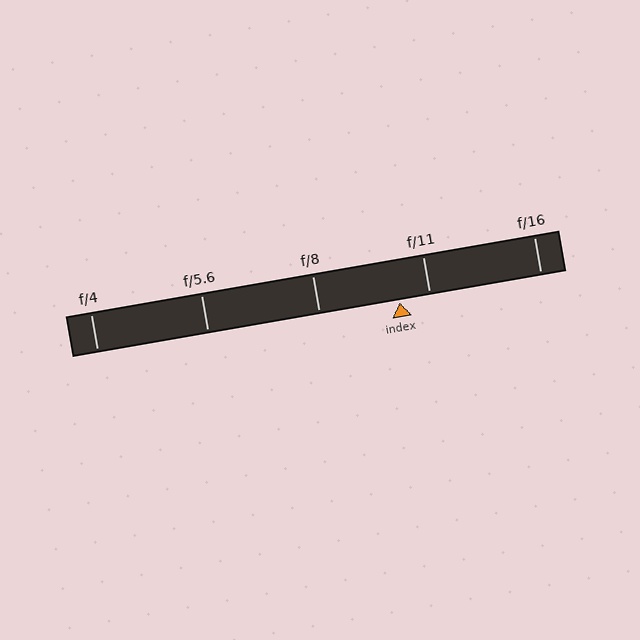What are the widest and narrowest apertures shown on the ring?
The widest aperture shown is f/4 and the narrowest is f/16.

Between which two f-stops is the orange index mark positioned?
The index mark is between f/8 and f/11.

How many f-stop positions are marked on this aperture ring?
There are 5 f-stop positions marked.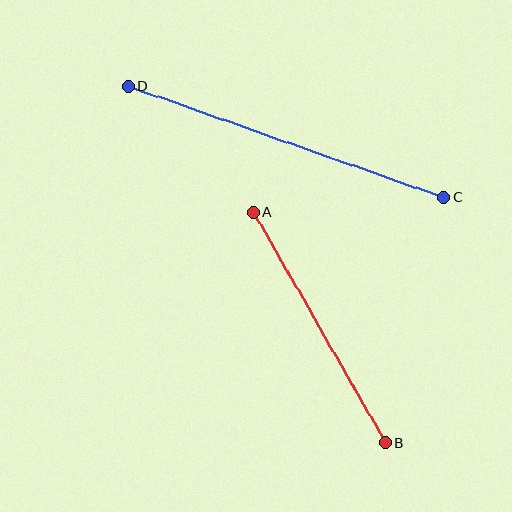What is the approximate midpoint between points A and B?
The midpoint is at approximately (319, 327) pixels.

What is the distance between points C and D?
The distance is approximately 334 pixels.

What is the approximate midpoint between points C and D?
The midpoint is at approximately (286, 142) pixels.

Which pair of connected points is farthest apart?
Points C and D are farthest apart.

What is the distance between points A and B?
The distance is approximately 266 pixels.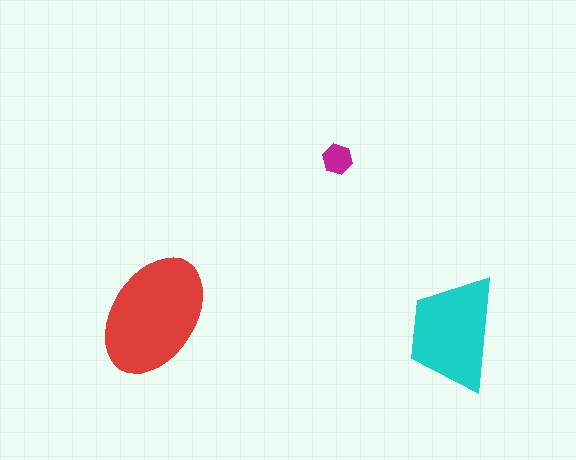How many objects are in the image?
There are 3 objects in the image.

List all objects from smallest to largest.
The magenta hexagon, the cyan trapezoid, the red ellipse.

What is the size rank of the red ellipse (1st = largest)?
1st.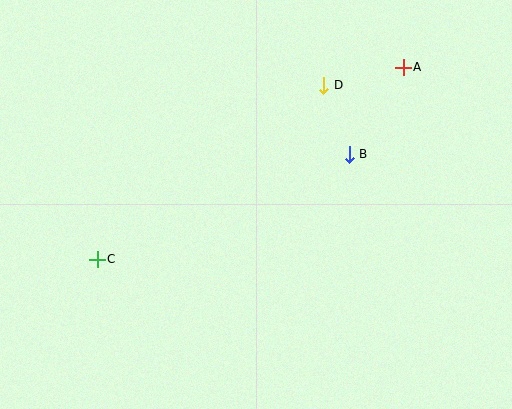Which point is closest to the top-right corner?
Point A is closest to the top-right corner.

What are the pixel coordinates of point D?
Point D is at (324, 85).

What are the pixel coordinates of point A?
Point A is at (403, 67).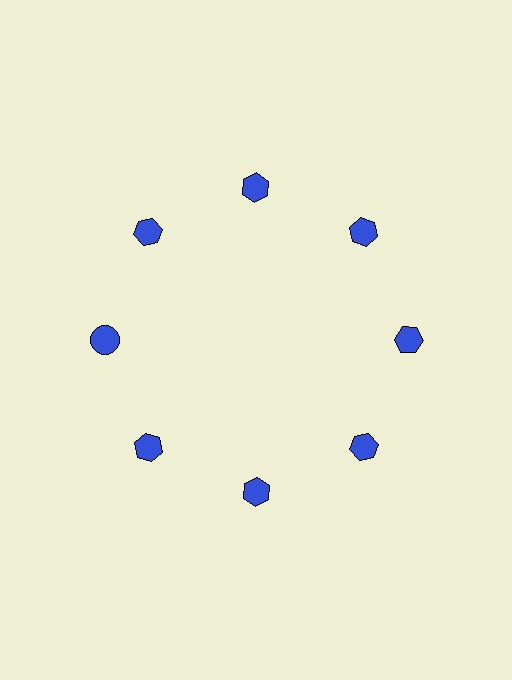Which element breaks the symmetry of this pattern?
The blue circle at roughly the 9 o'clock position breaks the symmetry. All other shapes are blue hexagons.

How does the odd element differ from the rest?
It has a different shape: circle instead of hexagon.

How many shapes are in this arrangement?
There are 8 shapes arranged in a ring pattern.